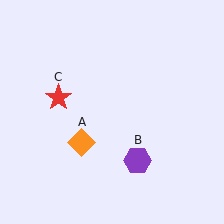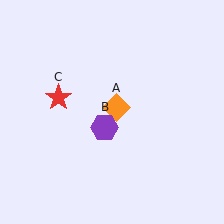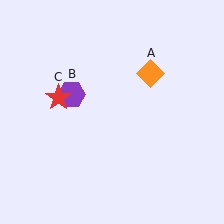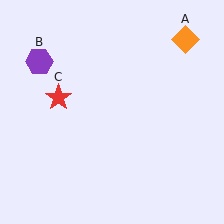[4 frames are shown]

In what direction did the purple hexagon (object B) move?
The purple hexagon (object B) moved up and to the left.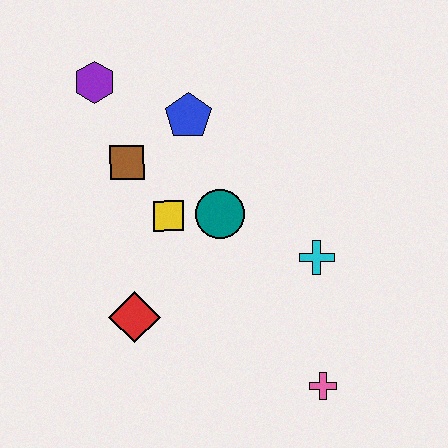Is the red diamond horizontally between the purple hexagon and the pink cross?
Yes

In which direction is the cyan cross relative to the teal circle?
The cyan cross is to the right of the teal circle.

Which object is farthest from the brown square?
The pink cross is farthest from the brown square.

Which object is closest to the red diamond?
The yellow square is closest to the red diamond.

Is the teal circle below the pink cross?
No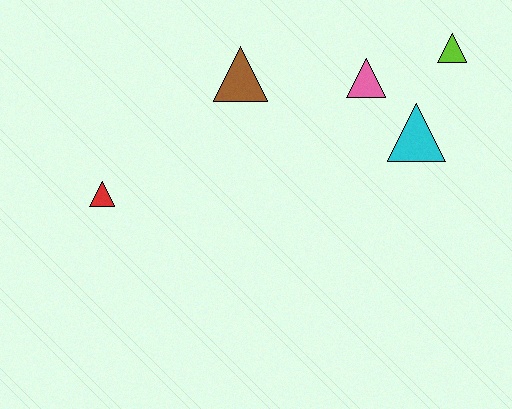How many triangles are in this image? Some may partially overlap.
There are 5 triangles.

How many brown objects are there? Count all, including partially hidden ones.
There is 1 brown object.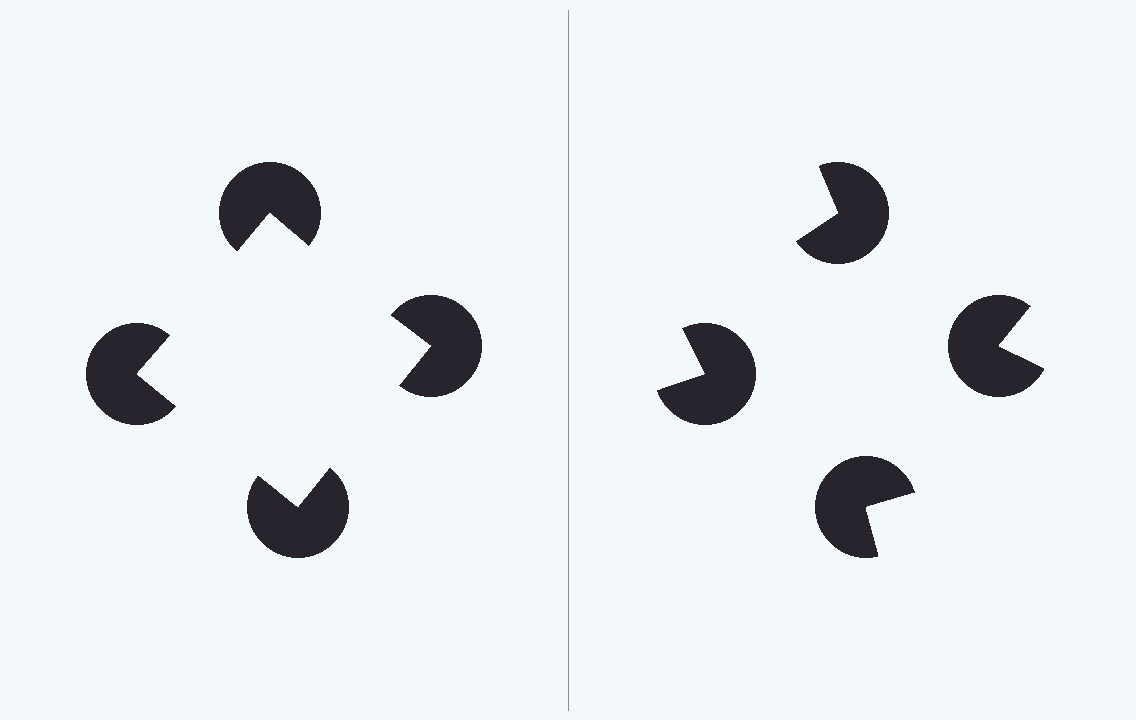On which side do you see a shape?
An illusory square appears on the left side. On the right side the wedge cuts are rotated, so no coherent shape forms.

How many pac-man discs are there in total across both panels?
8 — 4 on each side.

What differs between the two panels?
The pac-man discs are positioned identically on both sides; only the wedge orientations differ. On the left they align to a square; on the right they are misaligned.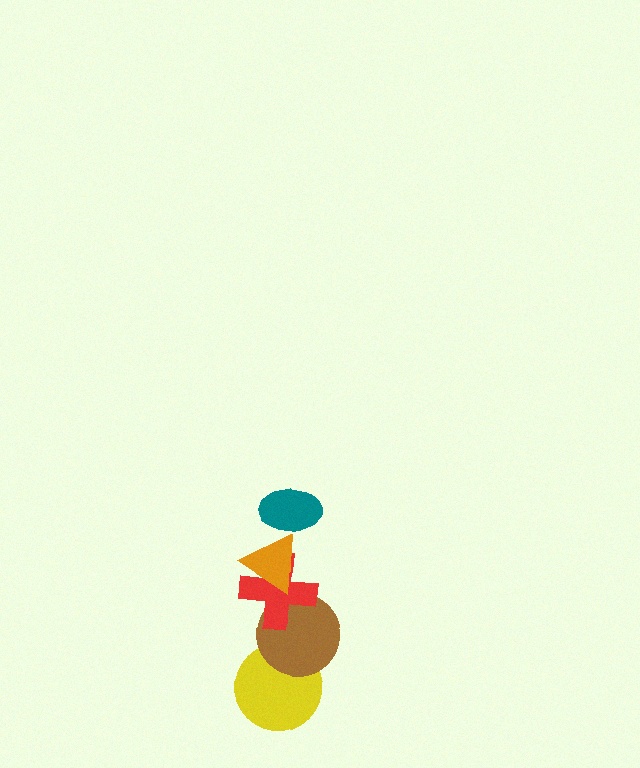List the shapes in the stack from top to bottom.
From top to bottom: the teal ellipse, the orange triangle, the red cross, the brown circle, the yellow circle.